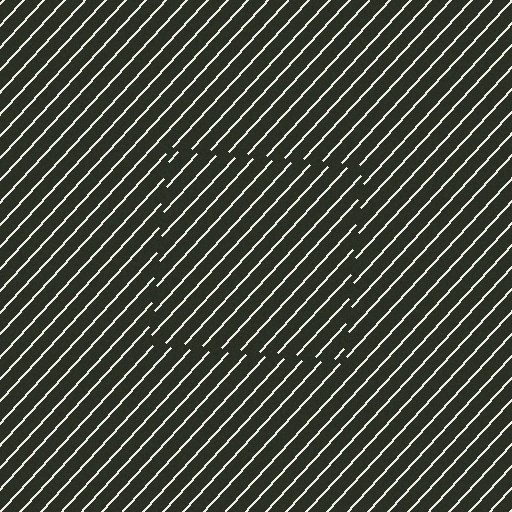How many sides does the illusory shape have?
4 sides — the line-ends trace a square.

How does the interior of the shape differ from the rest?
The interior of the shape contains the same grating, shifted by half a period — the contour is defined by the phase discontinuity where line-ends from the inner and outer gratings abut.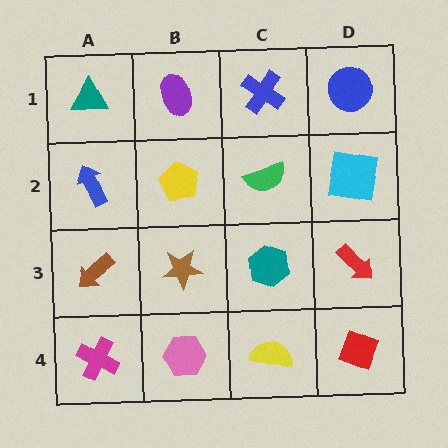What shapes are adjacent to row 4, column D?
A red arrow (row 3, column D), a yellow semicircle (row 4, column C).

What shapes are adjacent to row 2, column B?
A purple ellipse (row 1, column B), a brown star (row 3, column B), a blue arrow (row 2, column A), a green semicircle (row 2, column C).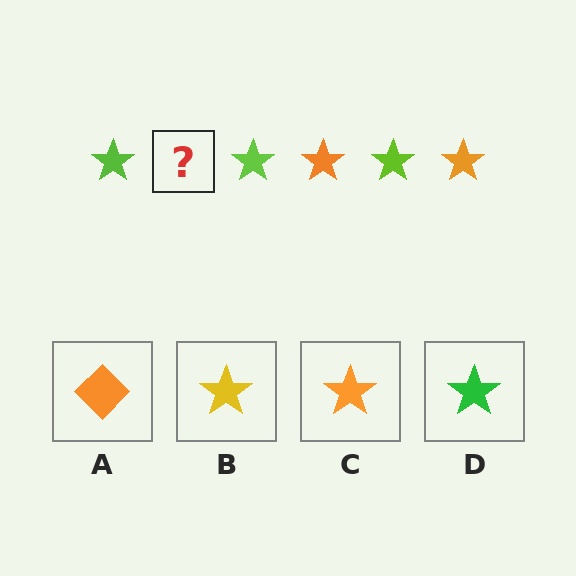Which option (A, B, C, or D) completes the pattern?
C.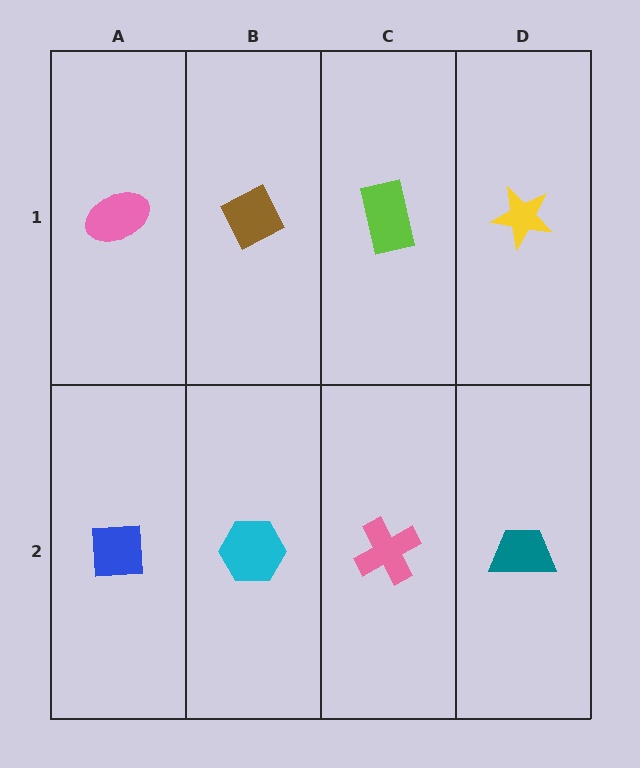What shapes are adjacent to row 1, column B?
A cyan hexagon (row 2, column B), a pink ellipse (row 1, column A), a lime rectangle (row 1, column C).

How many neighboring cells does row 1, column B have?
3.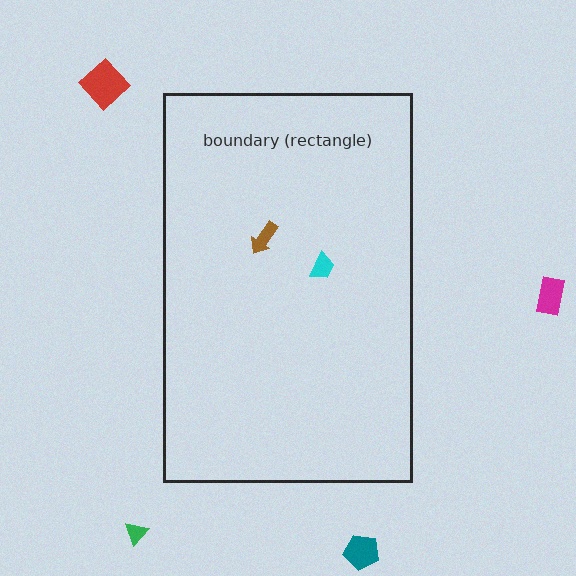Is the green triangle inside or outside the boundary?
Outside.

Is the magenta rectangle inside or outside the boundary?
Outside.